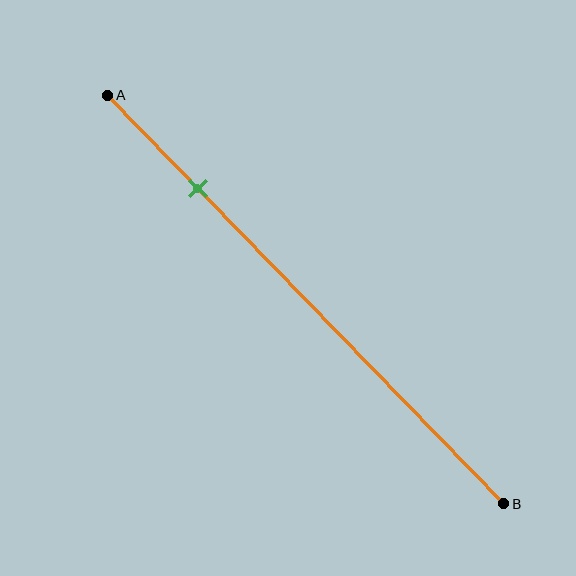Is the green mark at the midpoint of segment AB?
No, the mark is at about 25% from A, not at the 50% midpoint.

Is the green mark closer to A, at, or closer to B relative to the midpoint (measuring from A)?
The green mark is closer to point A than the midpoint of segment AB.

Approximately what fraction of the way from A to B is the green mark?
The green mark is approximately 25% of the way from A to B.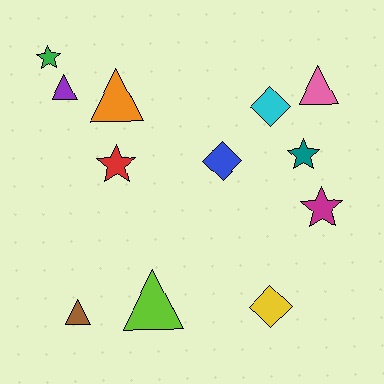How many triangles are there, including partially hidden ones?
There are 5 triangles.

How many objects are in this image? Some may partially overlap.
There are 12 objects.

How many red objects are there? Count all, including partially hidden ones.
There is 1 red object.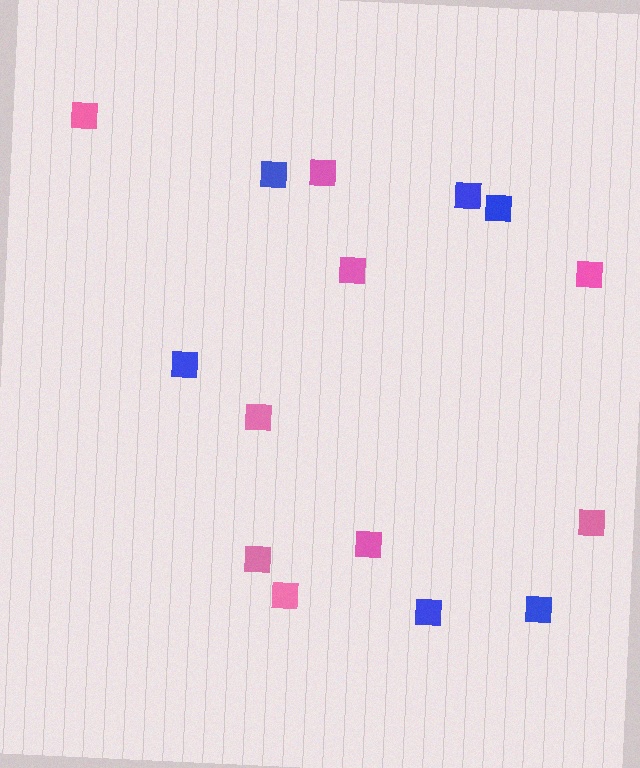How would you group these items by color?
There are 2 groups: one group of pink squares (9) and one group of blue squares (6).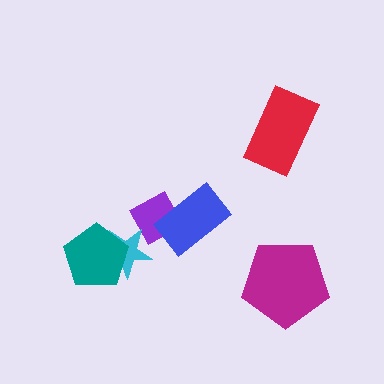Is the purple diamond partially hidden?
Yes, it is partially covered by another shape.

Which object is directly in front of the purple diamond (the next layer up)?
The cyan star is directly in front of the purple diamond.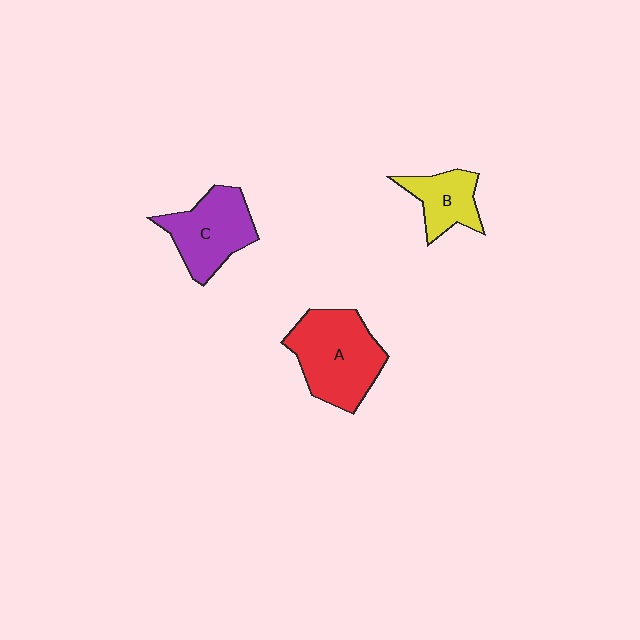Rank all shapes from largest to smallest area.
From largest to smallest: A (red), C (purple), B (yellow).